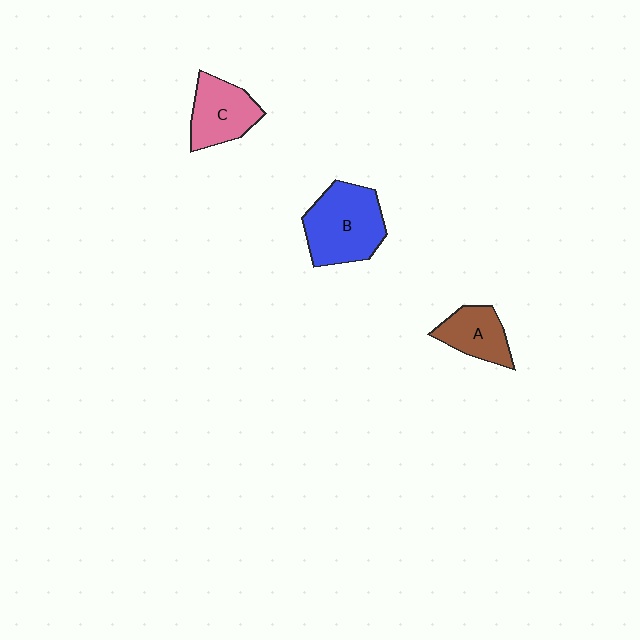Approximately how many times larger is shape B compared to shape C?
Approximately 1.4 times.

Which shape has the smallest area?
Shape A (brown).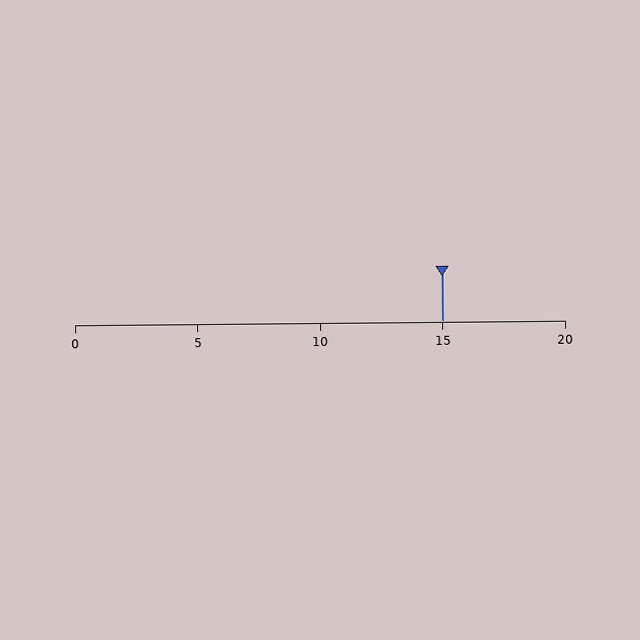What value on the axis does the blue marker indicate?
The marker indicates approximately 15.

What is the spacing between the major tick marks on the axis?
The major ticks are spaced 5 apart.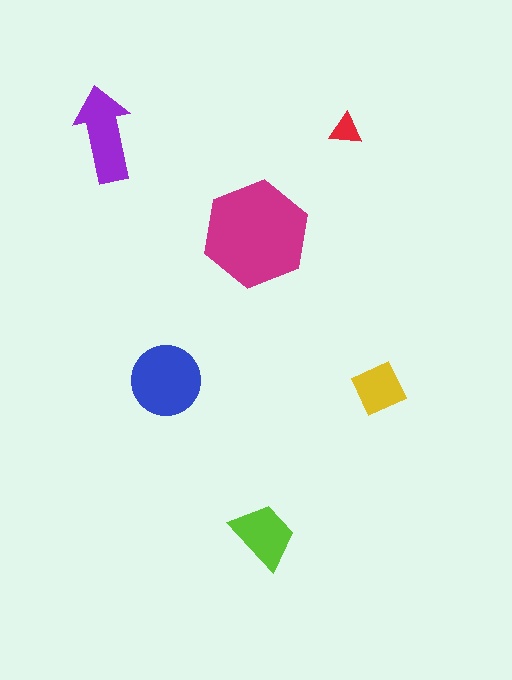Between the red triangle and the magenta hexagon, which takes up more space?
The magenta hexagon.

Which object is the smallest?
The red triangle.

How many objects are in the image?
There are 6 objects in the image.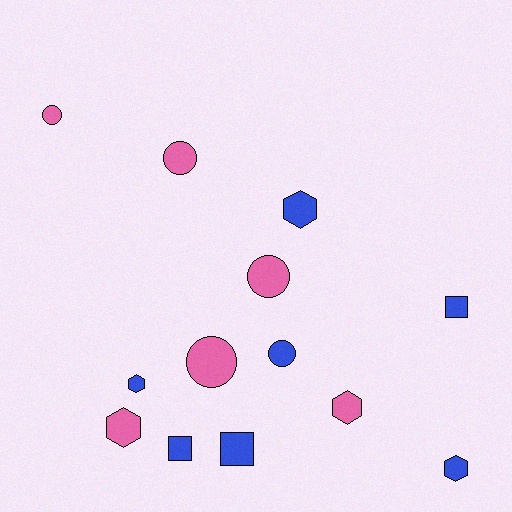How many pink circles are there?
There are 4 pink circles.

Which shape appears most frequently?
Hexagon, with 5 objects.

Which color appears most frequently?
Blue, with 7 objects.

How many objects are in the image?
There are 13 objects.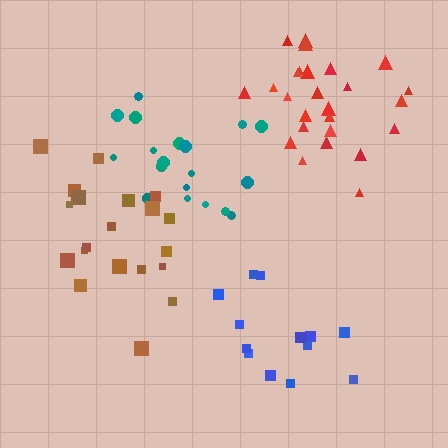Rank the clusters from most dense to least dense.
red, teal, brown, blue.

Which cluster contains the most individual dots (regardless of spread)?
Red (26).